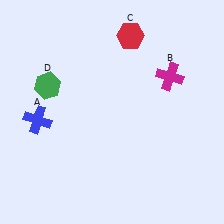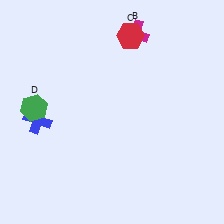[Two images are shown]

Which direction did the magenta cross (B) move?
The magenta cross (B) moved up.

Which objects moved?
The objects that moved are: the magenta cross (B), the green hexagon (D).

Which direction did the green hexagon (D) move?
The green hexagon (D) moved down.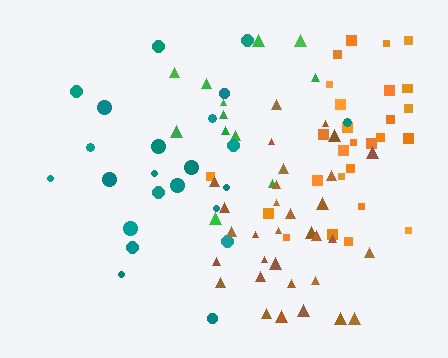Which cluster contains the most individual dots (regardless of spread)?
Brown (32).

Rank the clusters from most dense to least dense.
brown, orange, teal, green.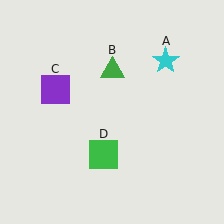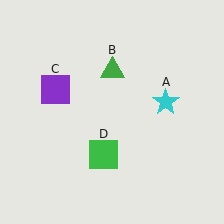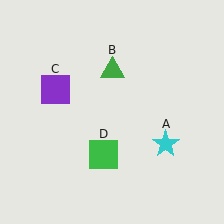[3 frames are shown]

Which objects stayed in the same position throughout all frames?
Green triangle (object B) and purple square (object C) and green square (object D) remained stationary.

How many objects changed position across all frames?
1 object changed position: cyan star (object A).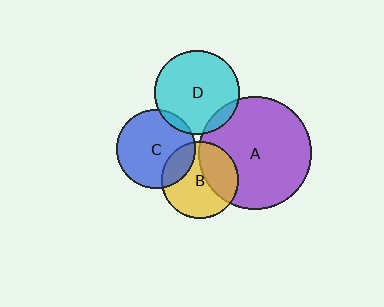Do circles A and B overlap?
Yes.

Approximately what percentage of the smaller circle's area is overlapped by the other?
Approximately 35%.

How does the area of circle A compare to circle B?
Approximately 2.1 times.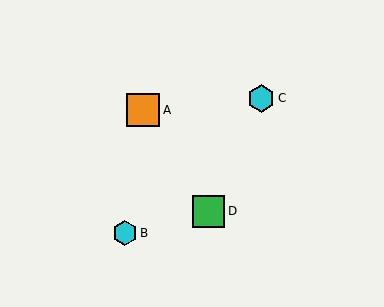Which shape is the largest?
The orange square (labeled A) is the largest.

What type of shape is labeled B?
Shape B is a cyan hexagon.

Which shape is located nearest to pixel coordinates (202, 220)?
The green square (labeled D) at (209, 211) is nearest to that location.